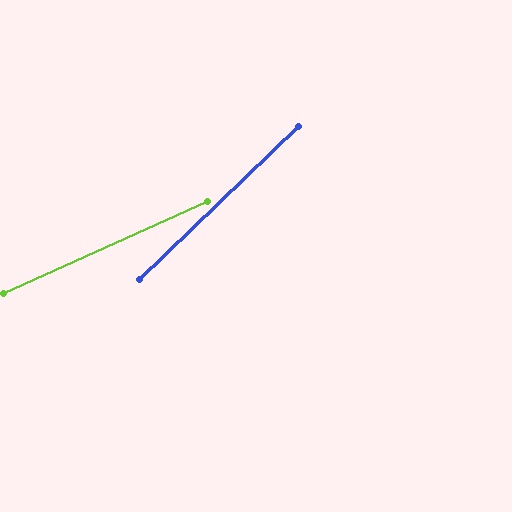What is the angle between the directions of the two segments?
Approximately 20 degrees.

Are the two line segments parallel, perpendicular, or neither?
Neither parallel nor perpendicular — they differ by about 20°.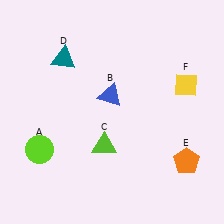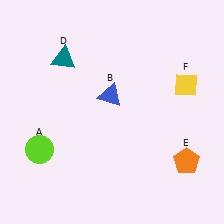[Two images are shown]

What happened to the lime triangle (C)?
The lime triangle (C) was removed in Image 2. It was in the bottom-left area of Image 1.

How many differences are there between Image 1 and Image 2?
There is 1 difference between the two images.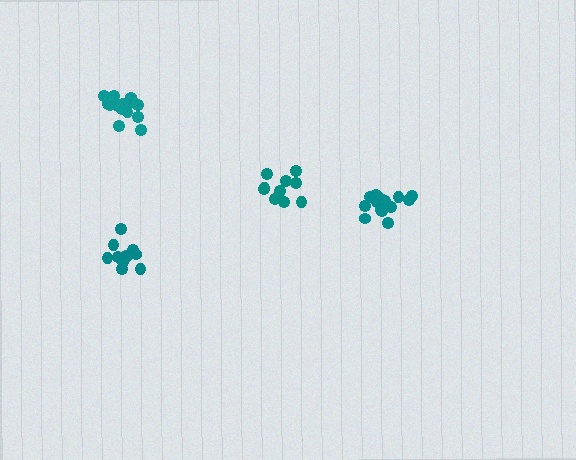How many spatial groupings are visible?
There are 4 spatial groupings.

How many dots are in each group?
Group 1: 14 dots, Group 2: 10 dots, Group 3: 15 dots, Group 4: 11 dots (50 total).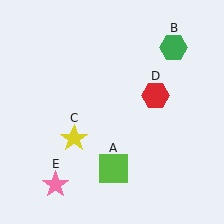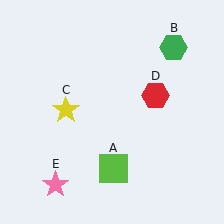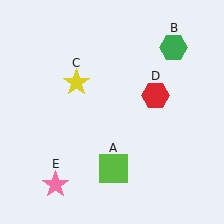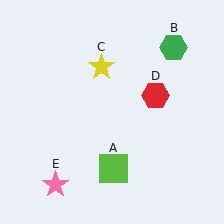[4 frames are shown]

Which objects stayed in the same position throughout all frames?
Lime square (object A) and green hexagon (object B) and red hexagon (object D) and pink star (object E) remained stationary.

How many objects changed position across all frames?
1 object changed position: yellow star (object C).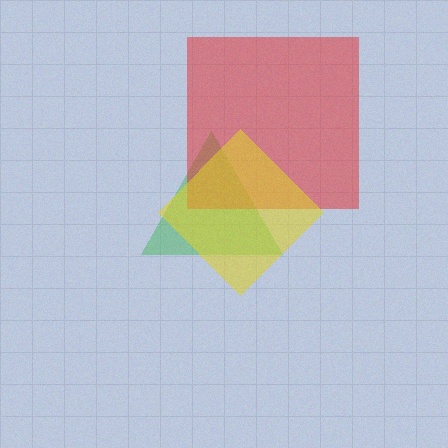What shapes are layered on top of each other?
The layered shapes are: a green triangle, a red square, a yellow diamond.